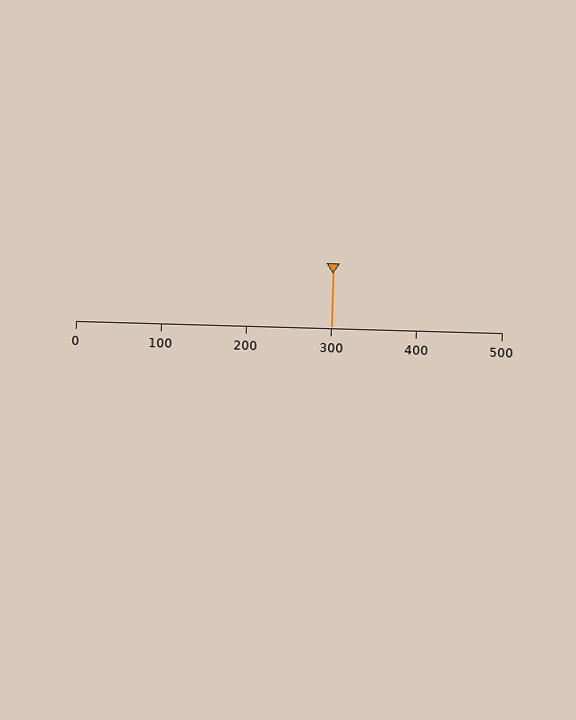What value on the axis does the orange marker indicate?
The marker indicates approximately 300.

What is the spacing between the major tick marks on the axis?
The major ticks are spaced 100 apart.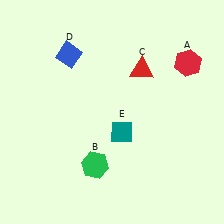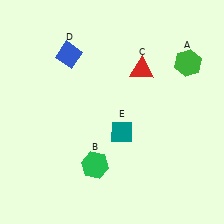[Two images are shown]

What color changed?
The hexagon (A) changed from red in Image 1 to green in Image 2.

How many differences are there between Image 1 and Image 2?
There is 1 difference between the two images.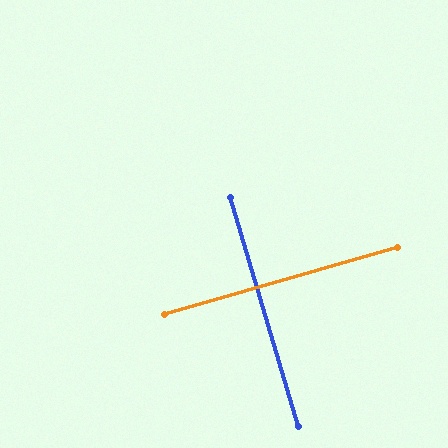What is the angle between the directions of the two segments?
Approximately 89 degrees.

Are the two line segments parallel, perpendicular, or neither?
Perpendicular — they meet at approximately 89°.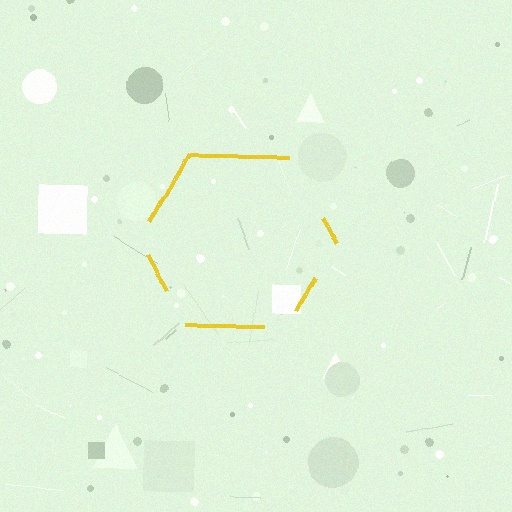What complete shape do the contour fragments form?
The contour fragments form a hexagon.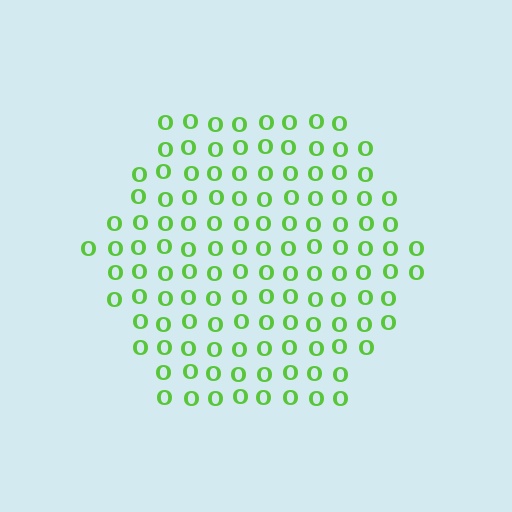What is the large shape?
The large shape is a hexagon.